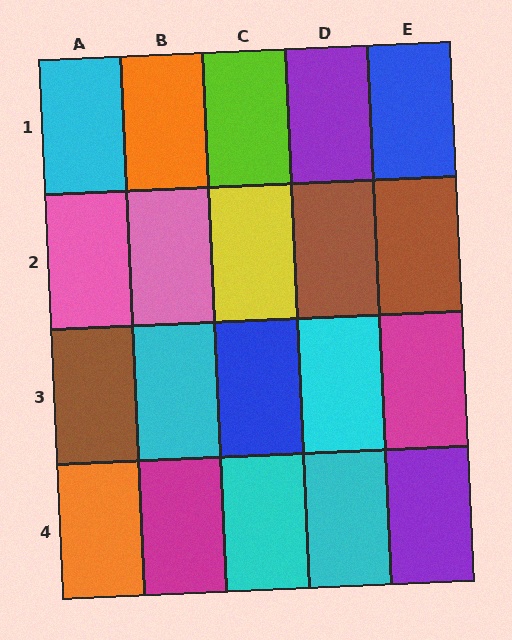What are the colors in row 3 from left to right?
Brown, cyan, blue, cyan, magenta.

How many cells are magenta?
2 cells are magenta.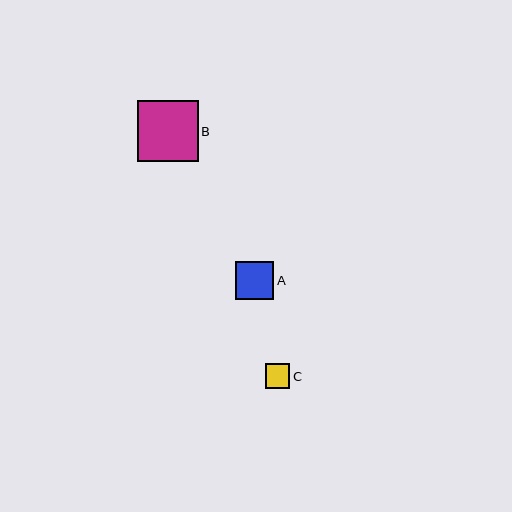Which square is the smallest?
Square C is the smallest with a size of approximately 25 pixels.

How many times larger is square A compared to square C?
Square A is approximately 1.6 times the size of square C.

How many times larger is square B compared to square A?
Square B is approximately 1.6 times the size of square A.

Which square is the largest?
Square B is the largest with a size of approximately 61 pixels.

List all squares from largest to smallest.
From largest to smallest: B, A, C.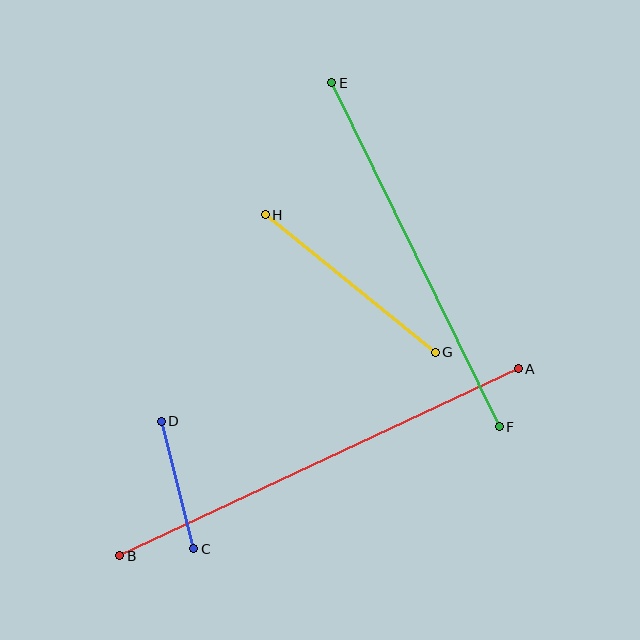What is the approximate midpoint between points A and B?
The midpoint is at approximately (319, 462) pixels.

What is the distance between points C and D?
The distance is approximately 132 pixels.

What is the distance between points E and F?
The distance is approximately 383 pixels.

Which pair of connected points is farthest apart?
Points A and B are farthest apart.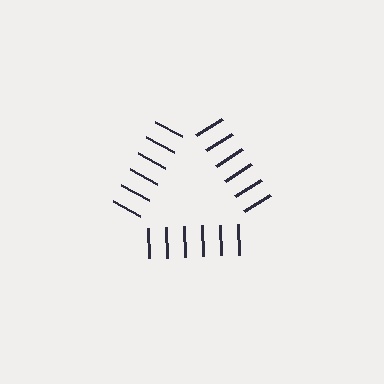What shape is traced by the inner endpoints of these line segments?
An illusory triangle — the line segments terminate on its edges but no continuous stroke is drawn.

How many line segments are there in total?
18 — 6 along each of the 3 edges.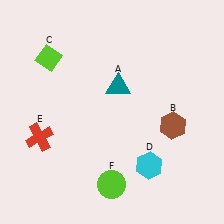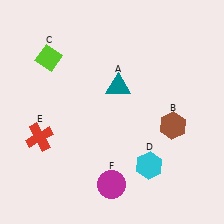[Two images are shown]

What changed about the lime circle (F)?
In Image 1, F is lime. In Image 2, it changed to magenta.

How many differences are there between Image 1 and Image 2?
There is 1 difference between the two images.